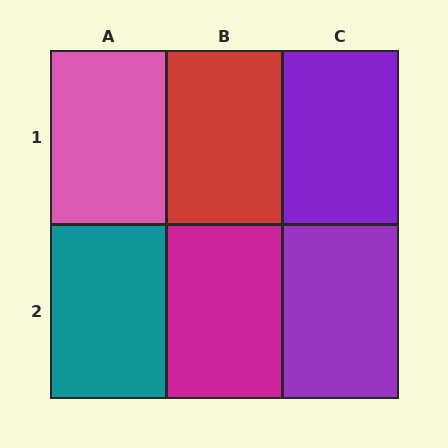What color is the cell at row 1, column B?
Red.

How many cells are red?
1 cell is red.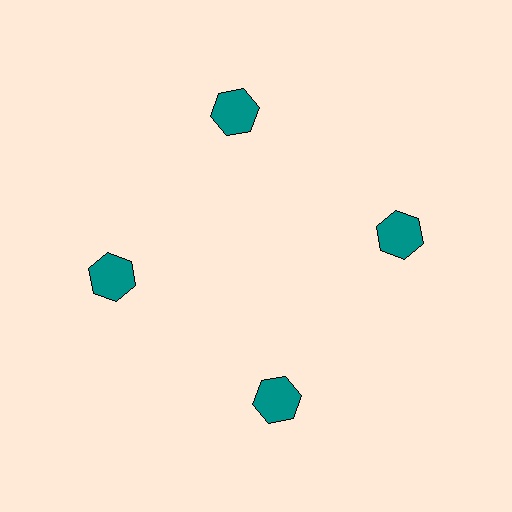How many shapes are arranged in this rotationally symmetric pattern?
There are 4 shapes, arranged in 4 groups of 1.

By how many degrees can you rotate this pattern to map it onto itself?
The pattern maps onto itself every 90 degrees of rotation.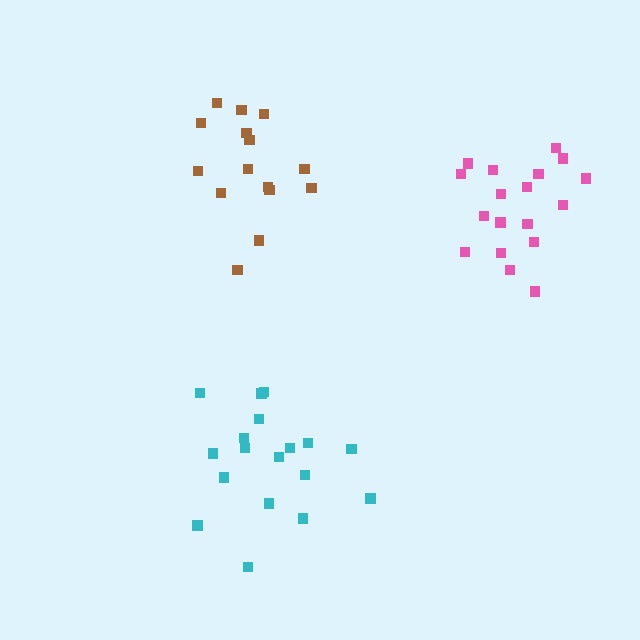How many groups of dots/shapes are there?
There are 3 groups.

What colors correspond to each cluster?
The clusters are colored: cyan, brown, pink.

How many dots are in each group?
Group 1: 18 dots, Group 2: 15 dots, Group 3: 18 dots (51 total).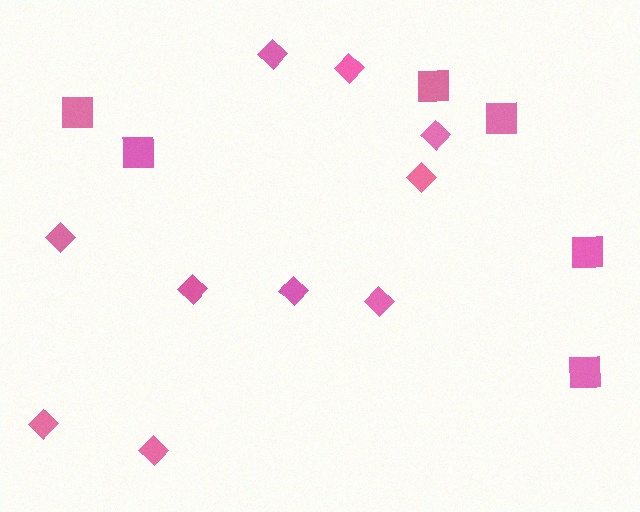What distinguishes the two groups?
There are 2 groups: one group of diamonds (10) and one group of squares (6).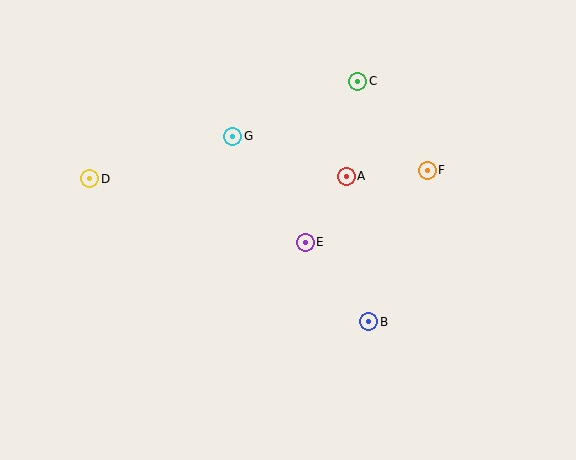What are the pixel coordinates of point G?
Point G is at (233, 136).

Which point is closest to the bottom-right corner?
Point B is closest to the bottom-right corner.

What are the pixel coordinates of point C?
Point C is at (358, 81).